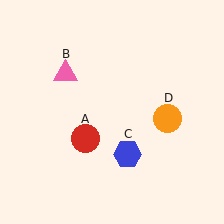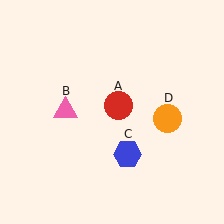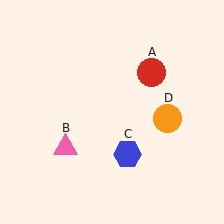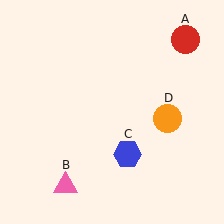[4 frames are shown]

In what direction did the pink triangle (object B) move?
The pink triangle (object B) moved down.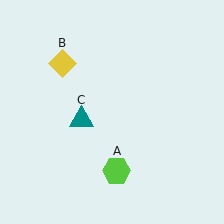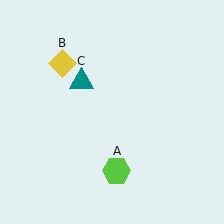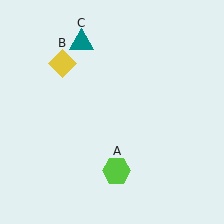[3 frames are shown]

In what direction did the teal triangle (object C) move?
The teal triangle (object C) moved up.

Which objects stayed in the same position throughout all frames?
Lime hexagon (object A) and yellow diamond (object B) remained stationary.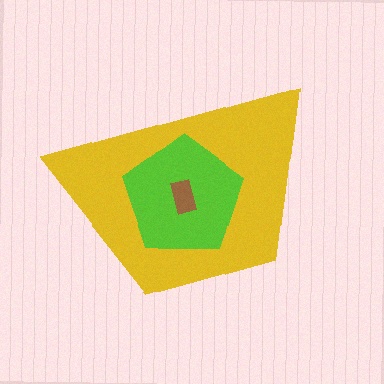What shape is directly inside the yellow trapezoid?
The lime pentagon.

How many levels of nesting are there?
3.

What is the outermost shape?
The yellow trapezoid.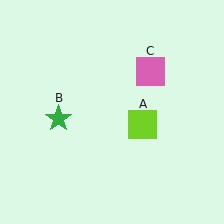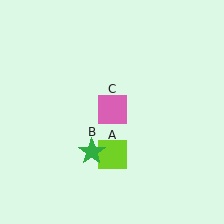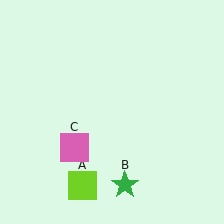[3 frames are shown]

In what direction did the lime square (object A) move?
The lime square (object A) moved down and to the left.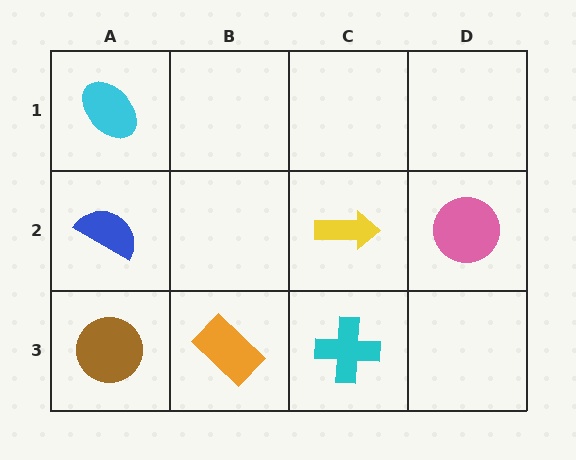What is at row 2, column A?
A blue semicircle.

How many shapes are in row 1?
1 shape.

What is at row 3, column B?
An orange rectangle.